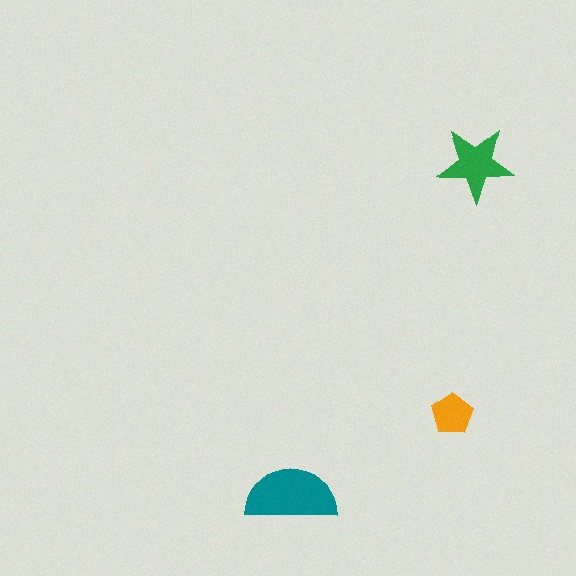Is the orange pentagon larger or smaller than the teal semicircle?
Smaller.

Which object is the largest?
The teal semicircle.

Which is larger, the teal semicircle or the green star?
The teal semicircle.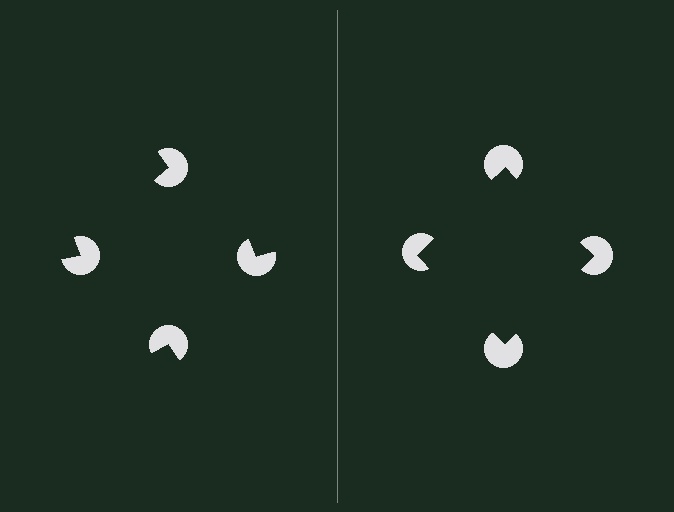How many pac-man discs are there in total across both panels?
8 — 4 on each side.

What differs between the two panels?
The pac-man discs are positioned identically on both sides; only the wedge orientations differ. On the right they align to a square; on the left they are misaligned.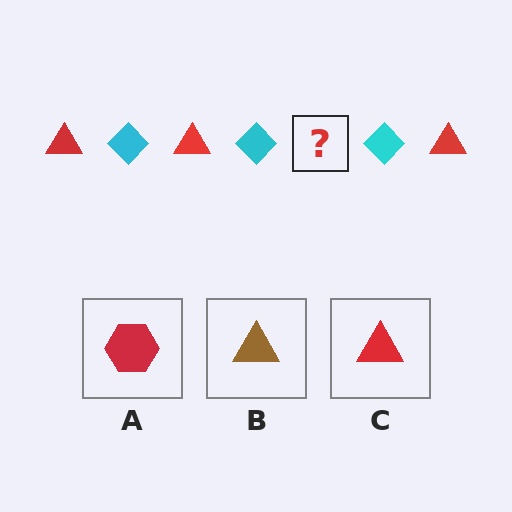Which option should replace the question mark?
Option C.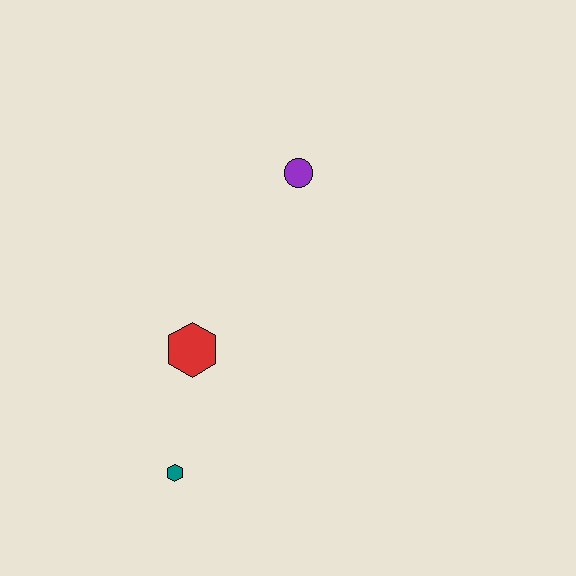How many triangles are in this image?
There are no triangles.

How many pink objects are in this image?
There are no pink objects.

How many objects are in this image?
There are 3 objects.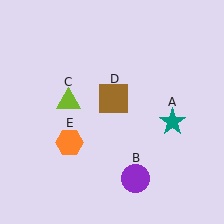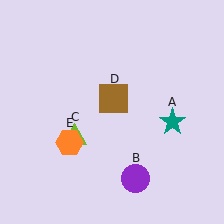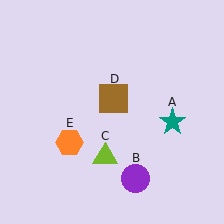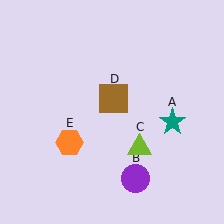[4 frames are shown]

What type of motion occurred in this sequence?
The lime triangle (object C) rotated counterclockwise around the center of the scene.